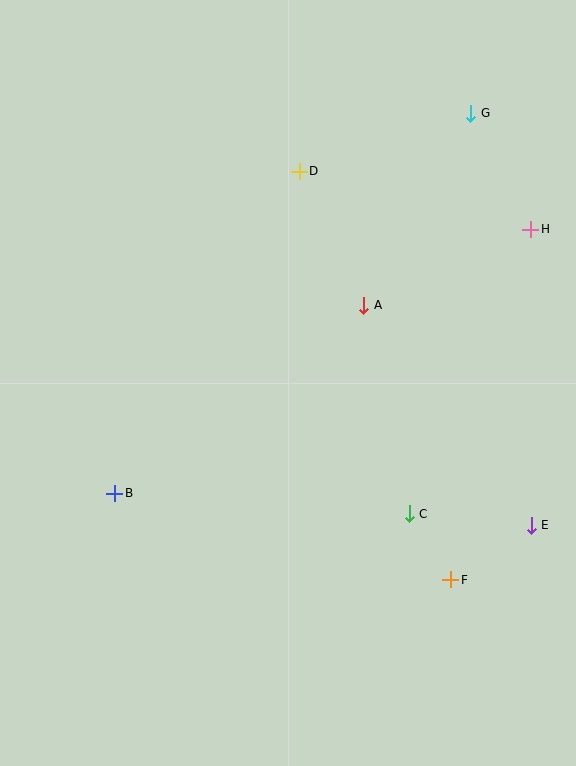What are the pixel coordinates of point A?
Point A is at (364, 305).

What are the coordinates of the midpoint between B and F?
The midpoint between B and F is at (283, 536).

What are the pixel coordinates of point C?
Point C is at (409, 514).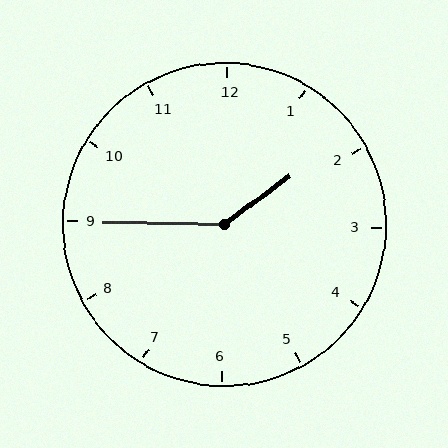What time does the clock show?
1:45.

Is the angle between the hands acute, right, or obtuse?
It is obtuse.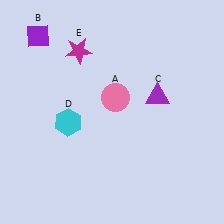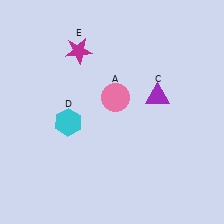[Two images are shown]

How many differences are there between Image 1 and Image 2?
There is 1 difference between the two images.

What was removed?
The purple diamond (B) was removed in Image 2.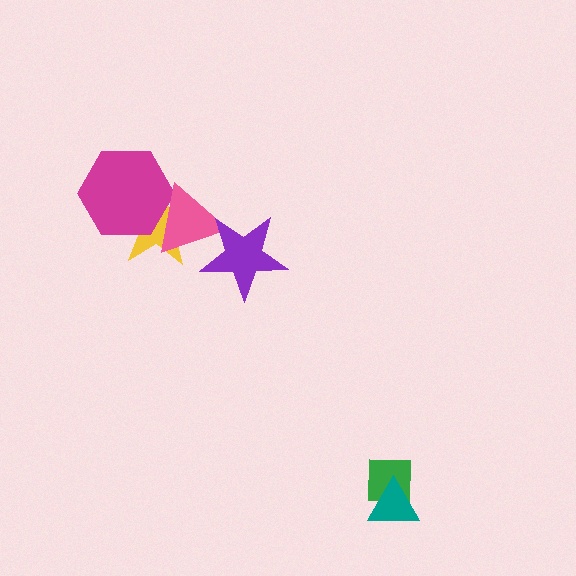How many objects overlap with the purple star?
1 object overlaps with the purple star.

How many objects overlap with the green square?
1 object overlaps with the green square.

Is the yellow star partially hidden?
Yes, it is partially covered by another shape.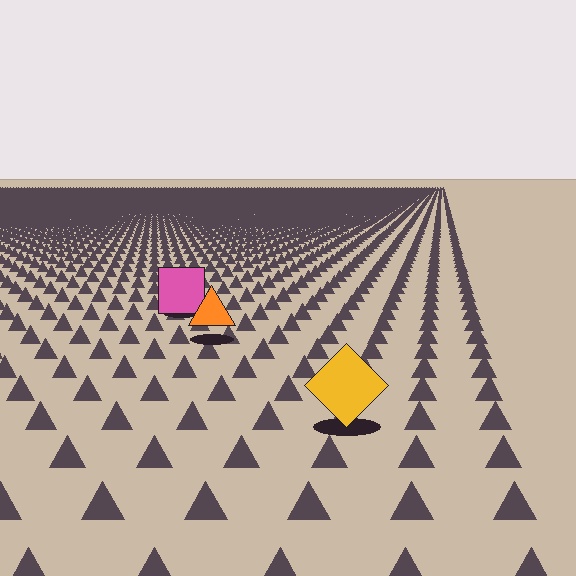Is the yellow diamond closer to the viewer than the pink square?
Yes. The yellow diamond is closer — you can tell from the texture gradient: the ground texture is coarser near it.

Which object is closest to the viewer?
The yellow diamond is closest. The texture marks near it are larger and more spread out.